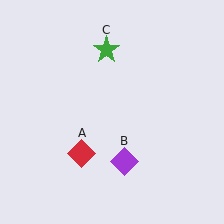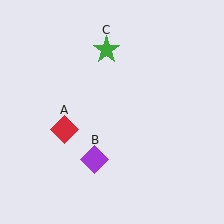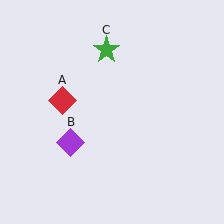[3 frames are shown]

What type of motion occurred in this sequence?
The red diamond (object A), purple diamond (object B) rotated clockwise around the center of the scene.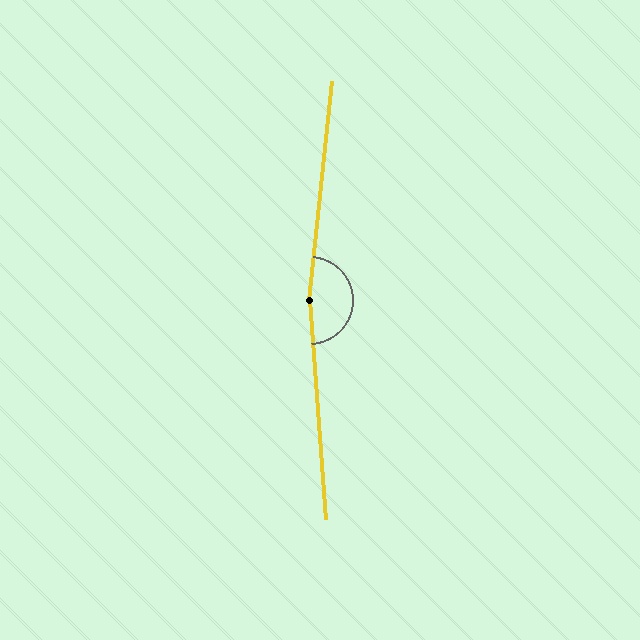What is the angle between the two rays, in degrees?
Approximately 170 degrees.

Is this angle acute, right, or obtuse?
It is obtuse.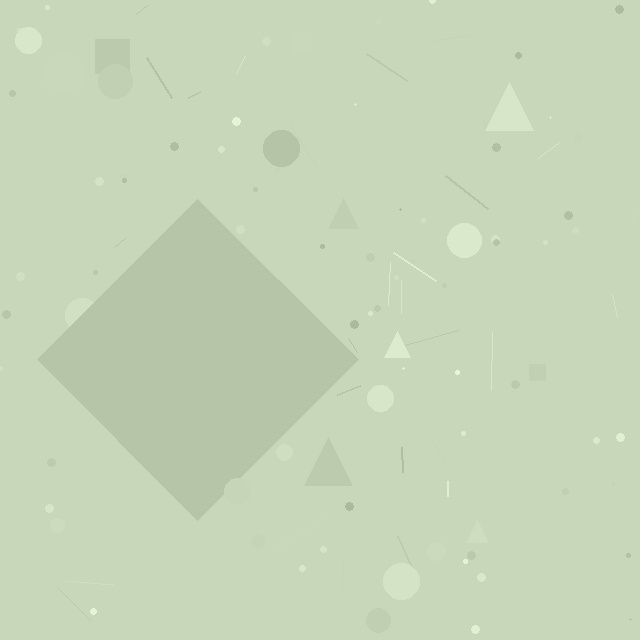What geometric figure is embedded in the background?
A diamond is embedded in the background.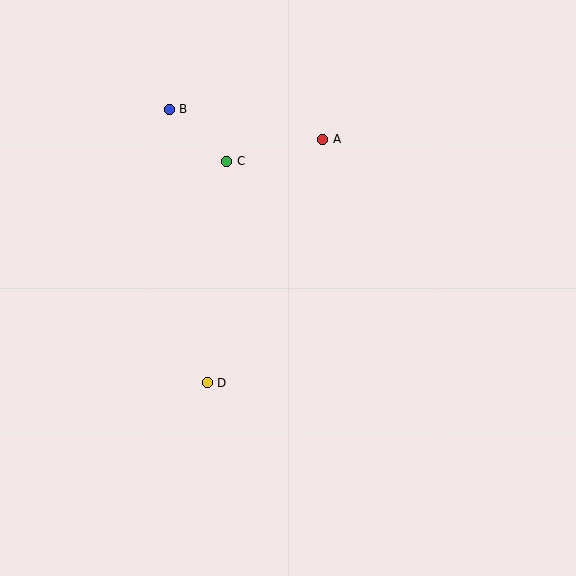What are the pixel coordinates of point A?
Point A is at (323, 139).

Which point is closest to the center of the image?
Point D at (207, 383) is closest to the center.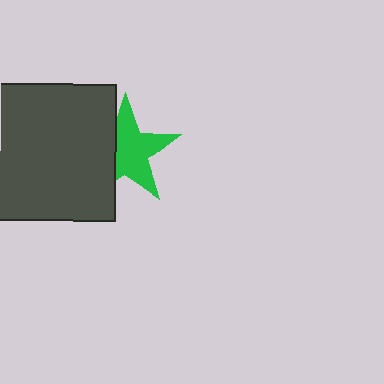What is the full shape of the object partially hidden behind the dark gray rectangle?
The partially hidden object is a green star.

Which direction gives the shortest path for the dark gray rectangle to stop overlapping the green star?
Moving left gives the shortest separation.